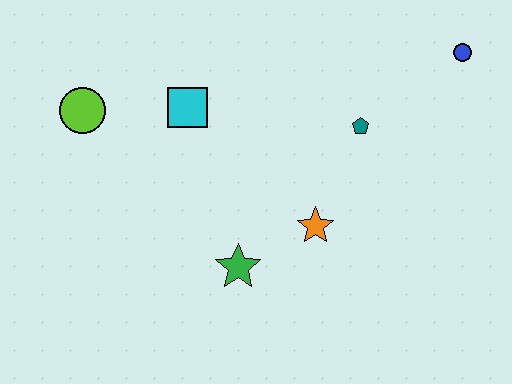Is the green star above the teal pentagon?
No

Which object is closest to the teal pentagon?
The orange star is closest to the teal pentagon.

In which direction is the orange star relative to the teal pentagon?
The orange star is below the teal pentagon.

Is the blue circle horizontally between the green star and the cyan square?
No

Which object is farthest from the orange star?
The lime circle is farthest from the orange star.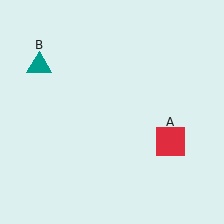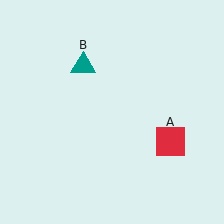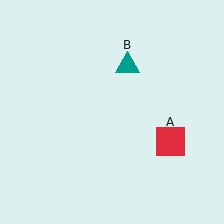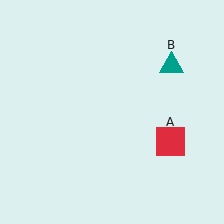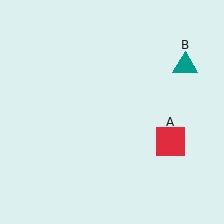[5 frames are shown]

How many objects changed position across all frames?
1 object changed position: teal triangle (object B).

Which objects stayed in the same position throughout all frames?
Red square (object A) remained stationary.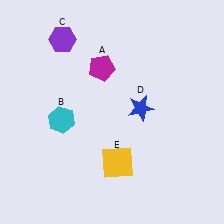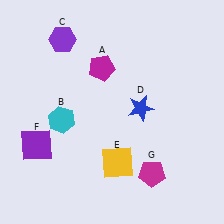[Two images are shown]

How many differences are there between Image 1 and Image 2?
There are 2 differences between the two images.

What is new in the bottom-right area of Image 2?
A magenta pentagon (G) was added in the bottom-right area of Image 2.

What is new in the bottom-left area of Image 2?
A purple square (F) was added in the bottom-left area of Image 2.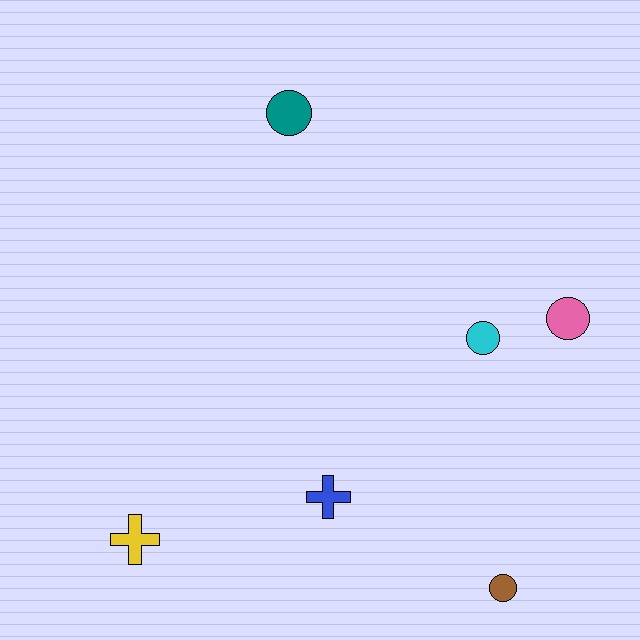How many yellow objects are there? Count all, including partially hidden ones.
There is 1 yellow object.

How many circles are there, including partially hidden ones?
There are 4 circles.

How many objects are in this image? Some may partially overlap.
There are 6 objects.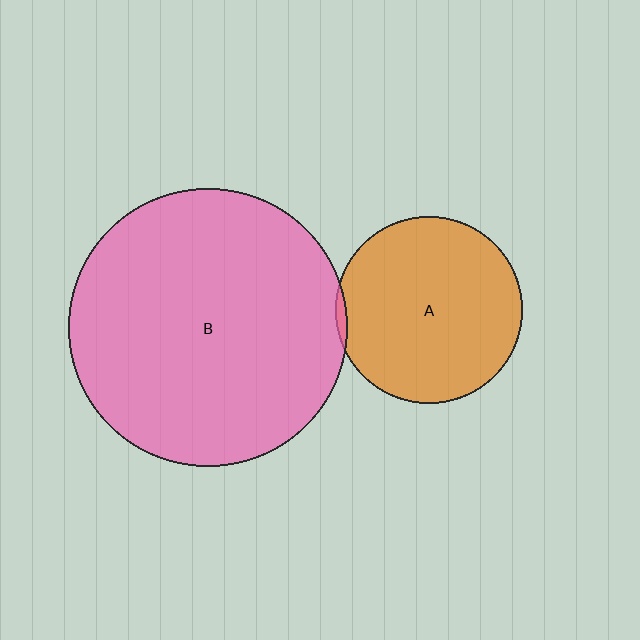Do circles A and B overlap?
Yes.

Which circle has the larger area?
Circle B (pink).